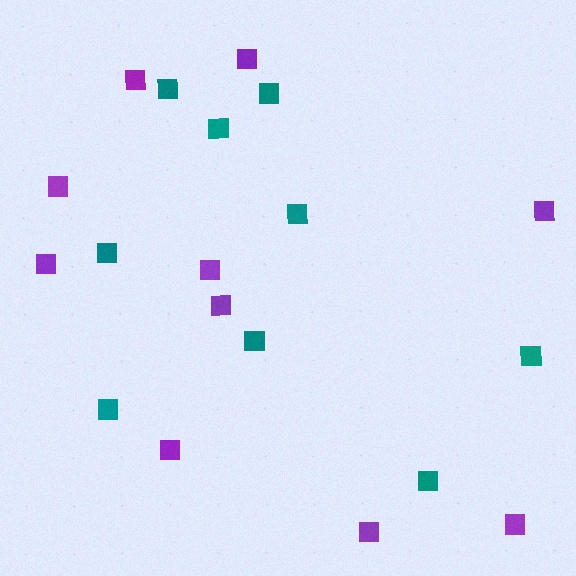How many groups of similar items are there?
There are 2 groups: one group of teal squares (9) and one group of purple squares (10).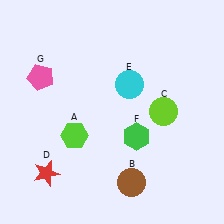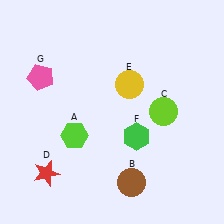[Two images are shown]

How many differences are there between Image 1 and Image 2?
There is 1 difference between the two images.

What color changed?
The circle (E) changed from cyan in Image 1 to yellow in Image 2.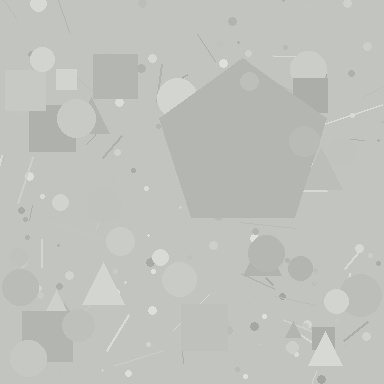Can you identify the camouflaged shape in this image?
The camouflaged shape is a pentagon.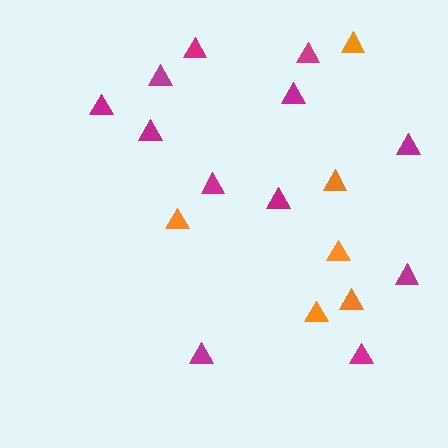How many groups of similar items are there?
There are 2 groups: one group of magenta triangles (12) and one group of orange triangles (6).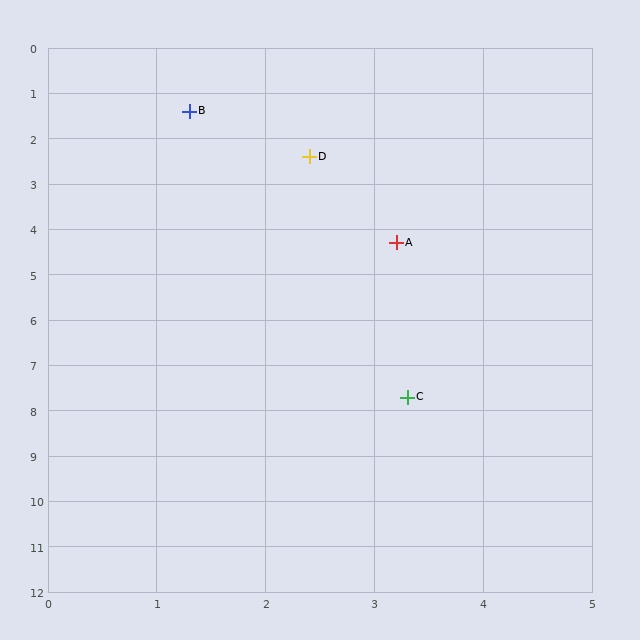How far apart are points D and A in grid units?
Points D and A are about 2.1 grid units apart.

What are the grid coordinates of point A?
Point A is at approximately (3.2, 4.3).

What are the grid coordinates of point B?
Point B is at approximately (1.3, 1.4).